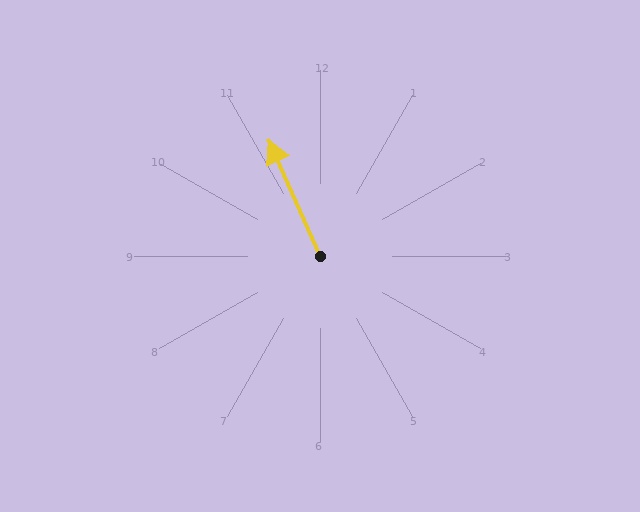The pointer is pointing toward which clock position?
Roughly 11 o'clock.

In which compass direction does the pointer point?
Northwest.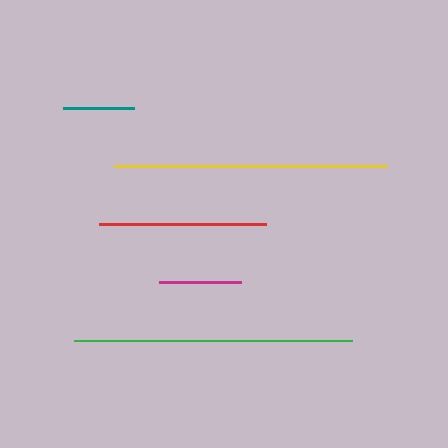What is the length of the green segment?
The green segment is approximately 278 pixels long.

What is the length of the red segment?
The red segment is approximately 167 pixels long.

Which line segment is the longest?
The green line is the longest at approximately 278 pixels.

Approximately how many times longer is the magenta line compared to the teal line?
The magenta line is approximately 1.2 times the length of the teal line.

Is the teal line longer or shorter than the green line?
The green line is longer than the teal line.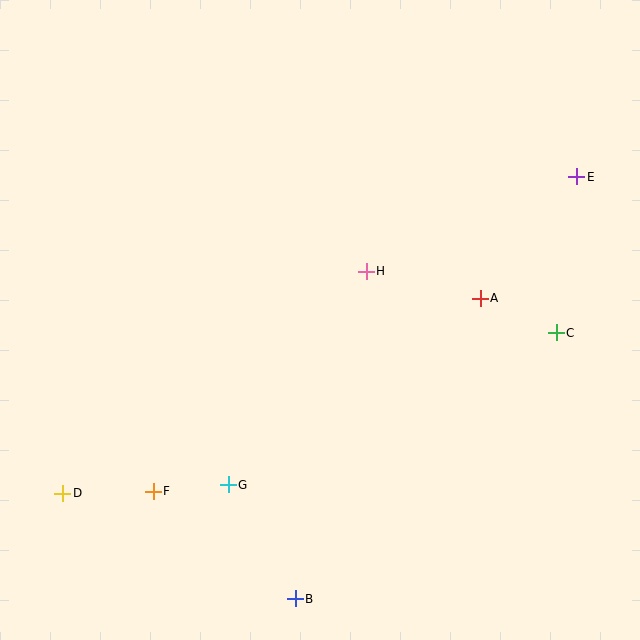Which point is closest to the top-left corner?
Point H is closest to the top-left corner.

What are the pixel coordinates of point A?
Point A is at (480, 298).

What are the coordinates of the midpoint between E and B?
The midpoint between E and B is at (436, 388).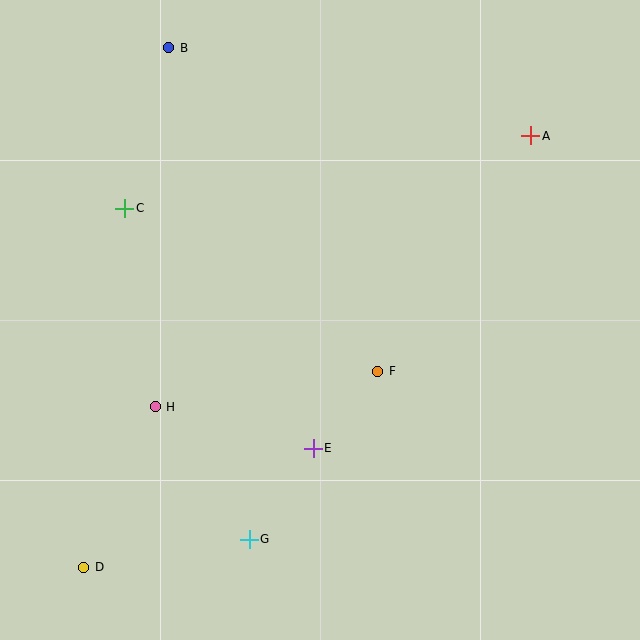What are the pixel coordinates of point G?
Point G is at (249, 539).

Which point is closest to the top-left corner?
Point B is closest to the top-left corner.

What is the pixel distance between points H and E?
The distance between H and E is 163 pixels.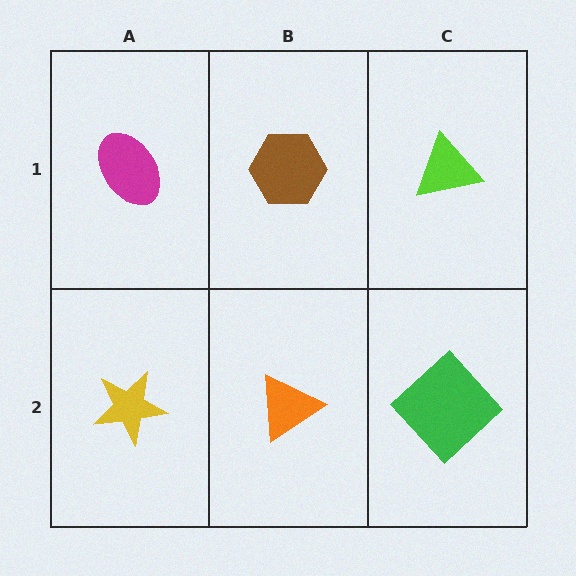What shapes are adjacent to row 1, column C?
A green diamond (row 2, column C), a brown hexagon (row 1, column B).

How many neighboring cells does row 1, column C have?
2.